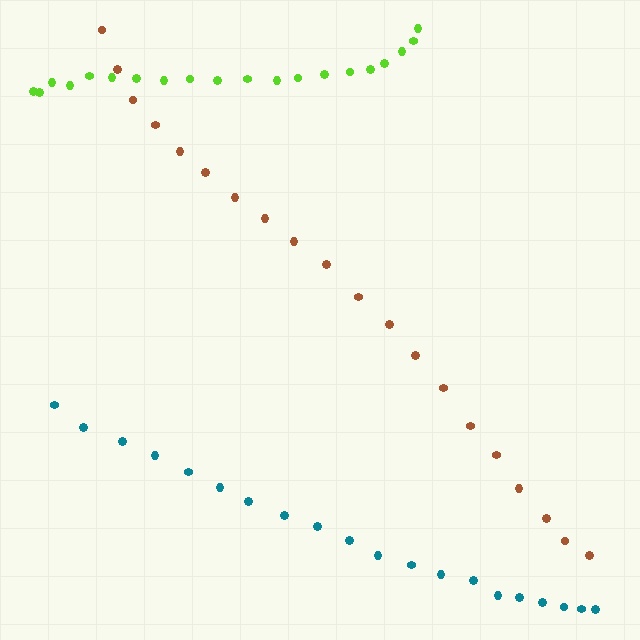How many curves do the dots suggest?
There are 3 distinct paths.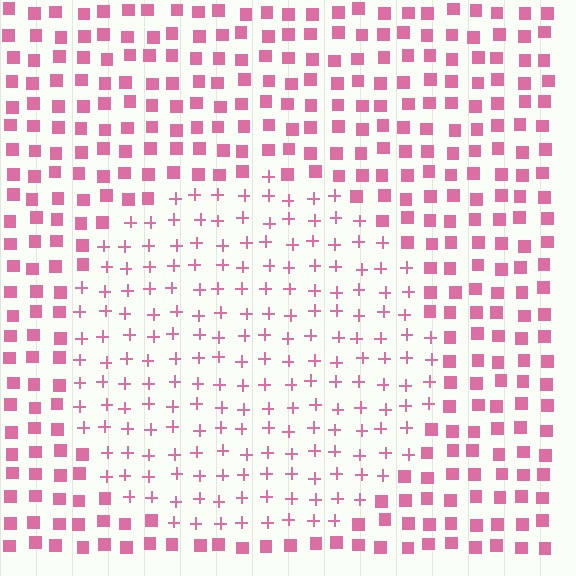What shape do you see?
I see a circle.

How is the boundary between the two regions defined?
The boundary is defined by a change in element shape: plus signs inside vs. squares outside. All elements share the same color and spacing.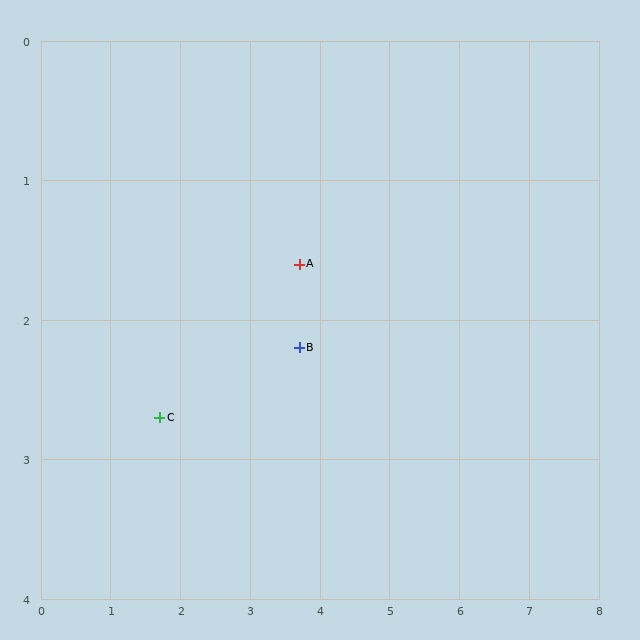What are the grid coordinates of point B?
Point B is at approximately (3.7, 2.2).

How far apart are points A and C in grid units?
Points A and C are about 2.3 grid units apart.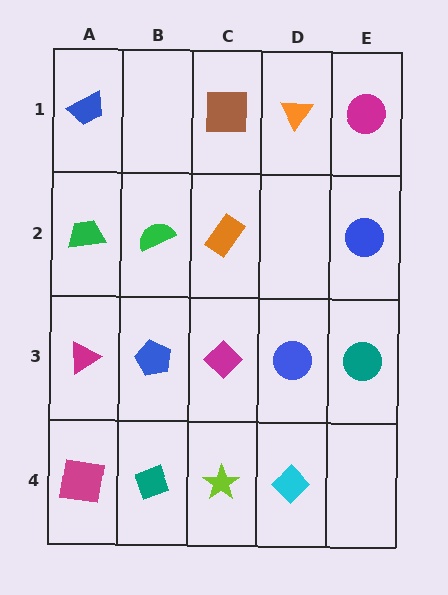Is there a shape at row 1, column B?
No, that cell is empty.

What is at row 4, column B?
A teal diamond.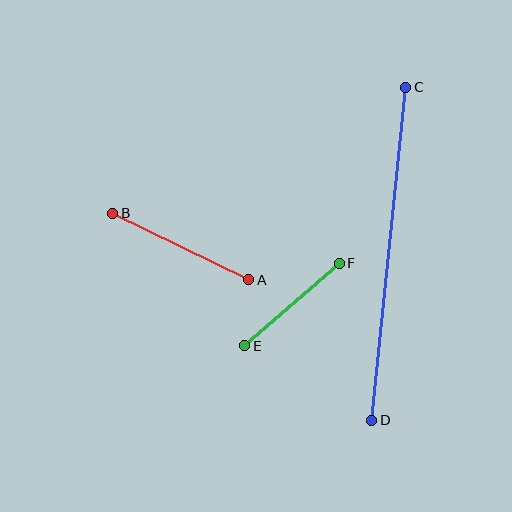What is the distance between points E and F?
The distance is approximately 125 pixels.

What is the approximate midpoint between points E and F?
The midpoint is at approximately (292, 305) pixels.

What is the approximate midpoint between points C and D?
The midpoint is at approximately (389, 254) pixels.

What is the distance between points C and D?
The distance is approximately 335 pixels.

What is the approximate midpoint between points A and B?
The midpoint is at approximately (181, 246) pixels.